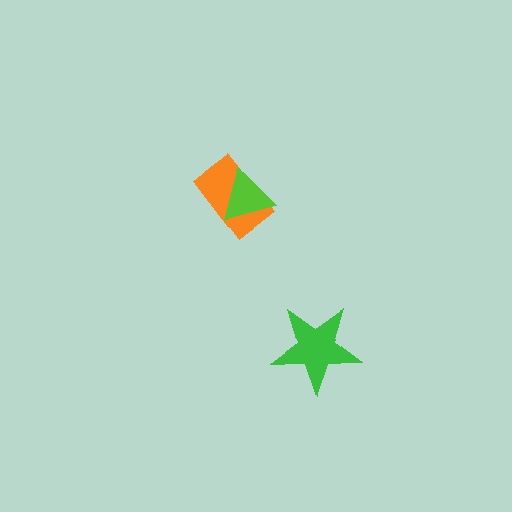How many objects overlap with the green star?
0 objects overlap with the green star.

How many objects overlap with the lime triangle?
1 object overlaps with the lime triangle.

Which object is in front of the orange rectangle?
The lime triangle is in front of the orange rectangle.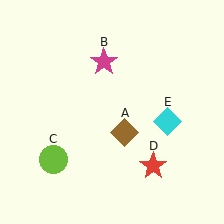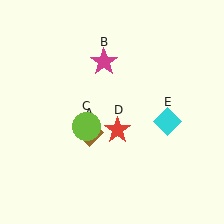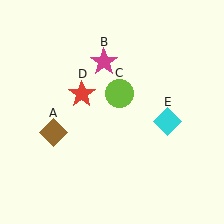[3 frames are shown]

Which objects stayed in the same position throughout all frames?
Magenta star (object B) and cyan diamond (object E) remained stationary.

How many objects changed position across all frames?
3 objects changed position: brown diamond (object A), lime circle (object C), red star (object D).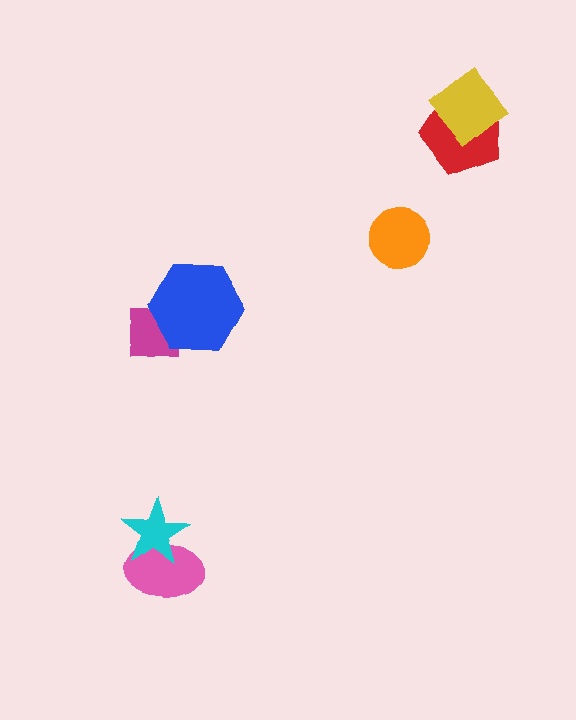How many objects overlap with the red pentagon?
1 object overlaps with the red pentagon.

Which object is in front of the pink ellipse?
The cyan star is in front of the pink ellipse.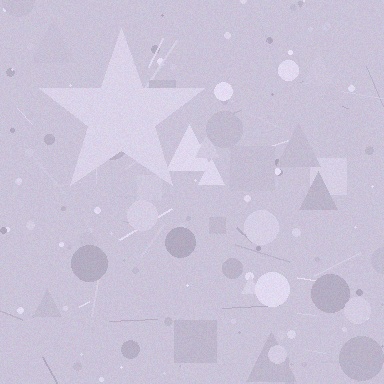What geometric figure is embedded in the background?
A star is embedded in the background.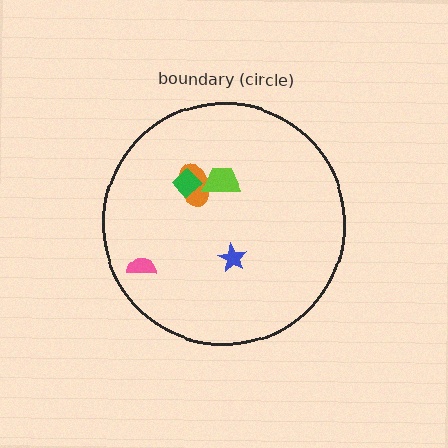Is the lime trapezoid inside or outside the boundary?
Inside.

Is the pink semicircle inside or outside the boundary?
Inside.